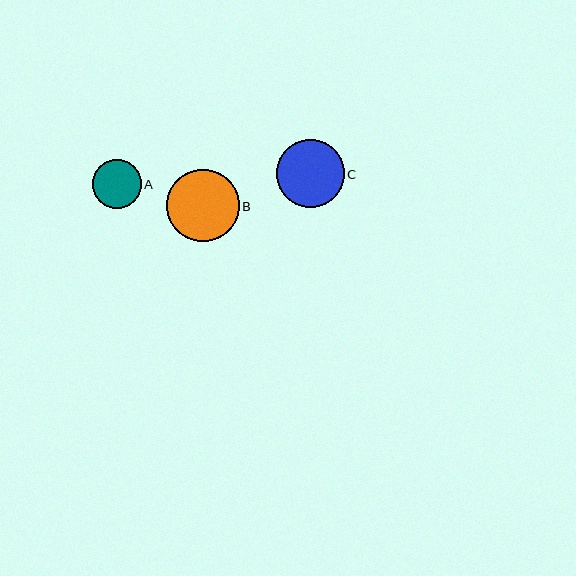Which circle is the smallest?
Circle A is the smallest with a size of approximately 49 pixels.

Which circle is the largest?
Circle B is the largest with a size of approximately 73 pixels.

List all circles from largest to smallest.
From largest to smallest: B, C, A.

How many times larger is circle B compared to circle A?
Circle B is approximately 1.5 times the size of circle A.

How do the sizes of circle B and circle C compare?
Circle B and circle C are approximately the same size.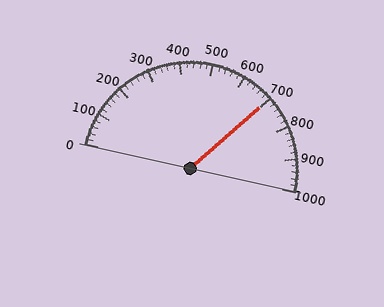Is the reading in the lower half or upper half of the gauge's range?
The reading is in the upper half of the range (0 to 1000).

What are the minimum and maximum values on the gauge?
The gauge ranges from 0 to 1000.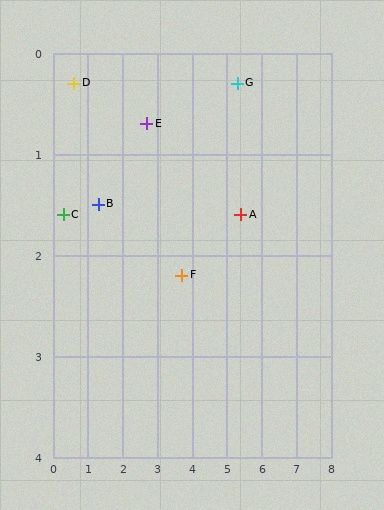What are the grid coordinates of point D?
Point D is at approximately (0.6, 0.3).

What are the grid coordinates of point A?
Point A is at approximately (5.4, 1.6).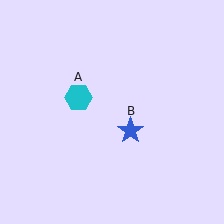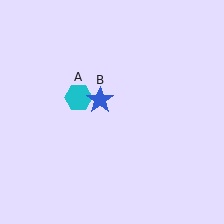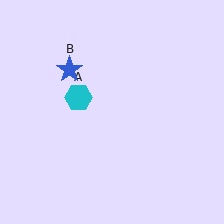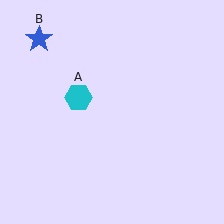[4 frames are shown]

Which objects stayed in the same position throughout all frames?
Cyan hexagon (object A) remained stationary.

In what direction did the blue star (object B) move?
The blue star (object B) moved up and to the left.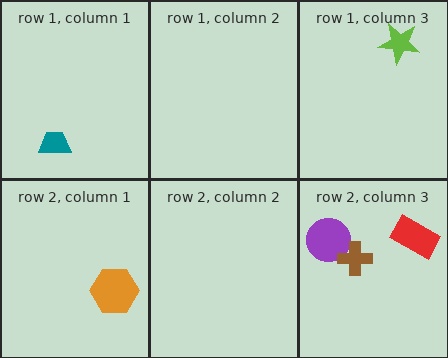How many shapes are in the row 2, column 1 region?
1.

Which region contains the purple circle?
The row 2, column 3 region.